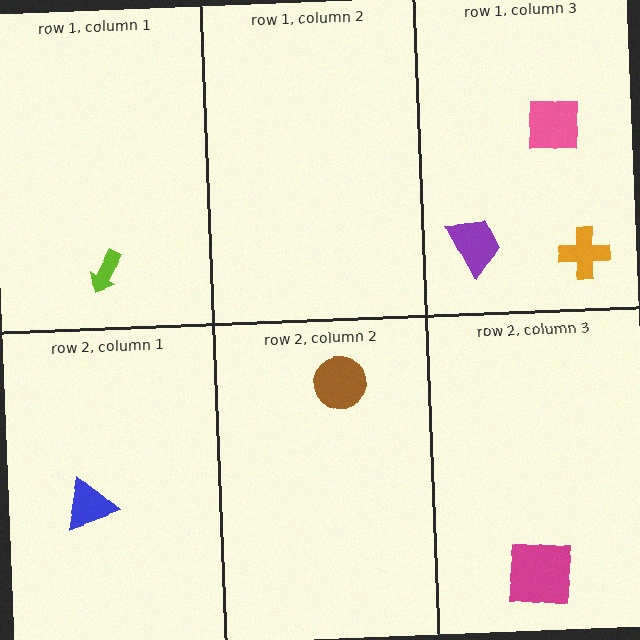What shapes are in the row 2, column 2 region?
The brown circle.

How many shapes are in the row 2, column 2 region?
1.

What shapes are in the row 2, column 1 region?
The blue triangle.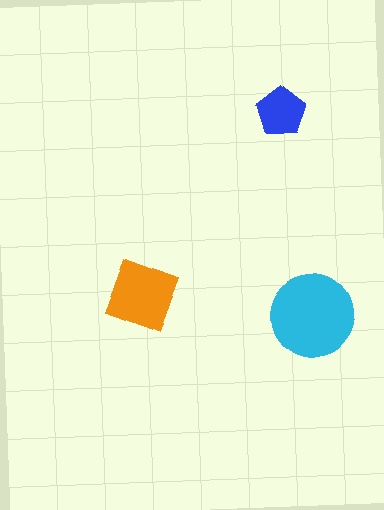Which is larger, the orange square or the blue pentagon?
The orange square.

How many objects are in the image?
There are 3 objects in the image.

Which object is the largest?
The cyan circle.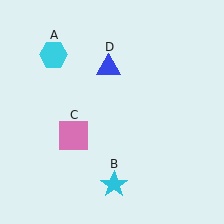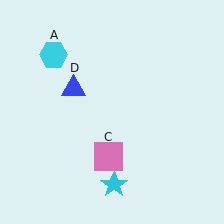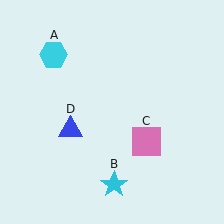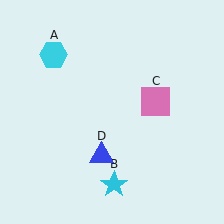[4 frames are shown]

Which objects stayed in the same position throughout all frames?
Cyan hexagon (object A) and cyan star (object B) remained stationary.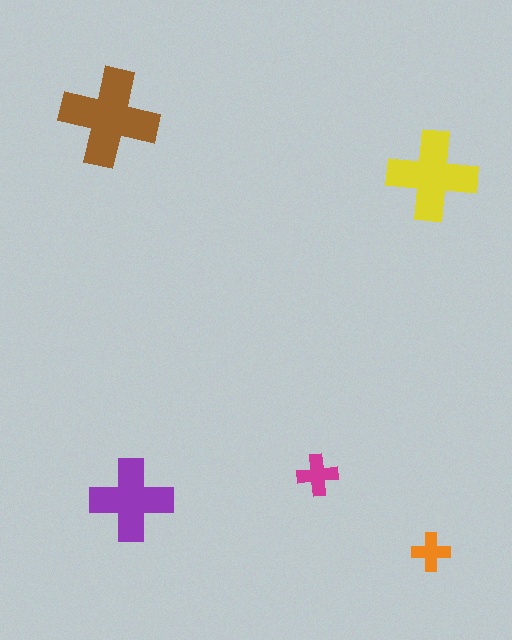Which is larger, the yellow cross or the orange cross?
The yellow one.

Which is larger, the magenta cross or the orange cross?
The magenta one.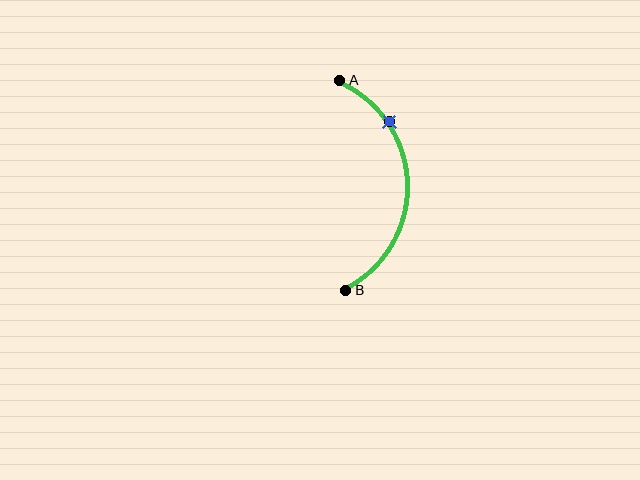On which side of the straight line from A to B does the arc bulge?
The arc bulges to the right of the straight line connecting A and B.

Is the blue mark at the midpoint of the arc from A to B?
No. The blue mark lies on the arc but is closer to endpoint A. The arc midpoint would be at the point on the curve equidistant along the arc from both A and B.